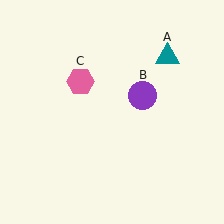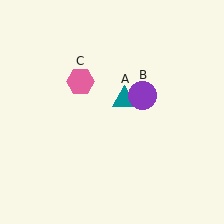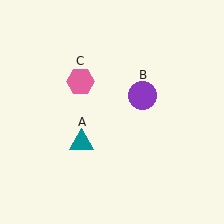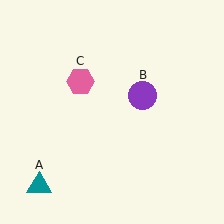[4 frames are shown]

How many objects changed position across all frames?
1 object changed position: teal triangle (object A).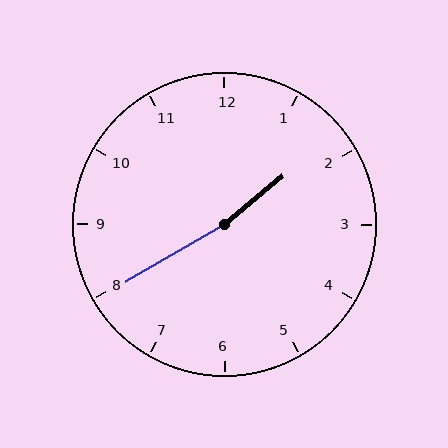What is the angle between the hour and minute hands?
Approximately 170 degrees.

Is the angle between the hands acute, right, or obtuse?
It is obtuse.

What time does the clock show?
1:40.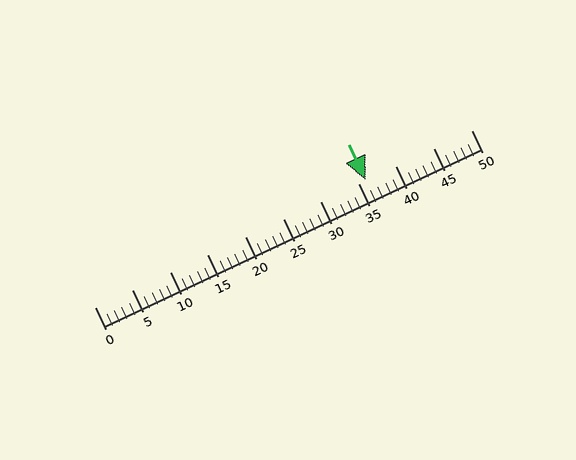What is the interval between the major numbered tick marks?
The major tick marks are spaced 5 units apart.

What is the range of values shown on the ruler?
The ruler shows values from 0 to 50.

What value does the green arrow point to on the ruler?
The green arrow points to approximately 36.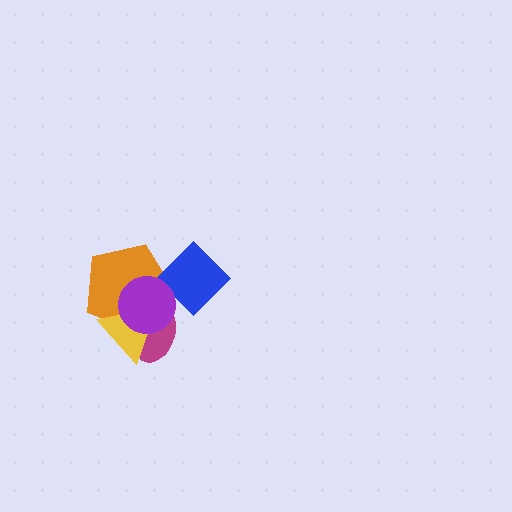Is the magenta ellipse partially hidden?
Yes, it is partially covered by another shape.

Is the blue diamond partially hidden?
Yes, it is partially covered by another shape.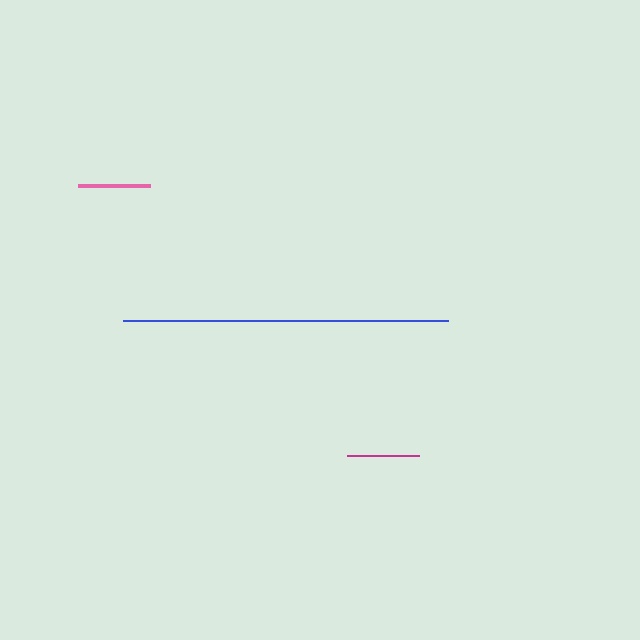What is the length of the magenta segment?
The magenta segment is approximately 72 pixels long.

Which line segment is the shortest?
The magenta line is the shortest at approximately 72 pixels.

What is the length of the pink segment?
The pink segment is approximately 73 pixels long.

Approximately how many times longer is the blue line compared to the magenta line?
The blue line is approximately 4.5 times the length of the magenta line.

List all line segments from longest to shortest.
From longest to shortest: blue, pink, magenta.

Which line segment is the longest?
The blue line is the longest at approximately 326 pixels.